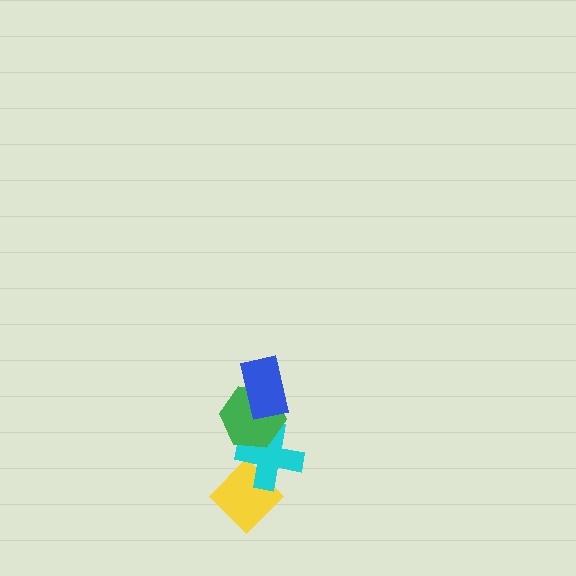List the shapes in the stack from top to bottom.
From top to bottom: the blue rectangle, the green hexagon, the cyan cross, the yellow diamond.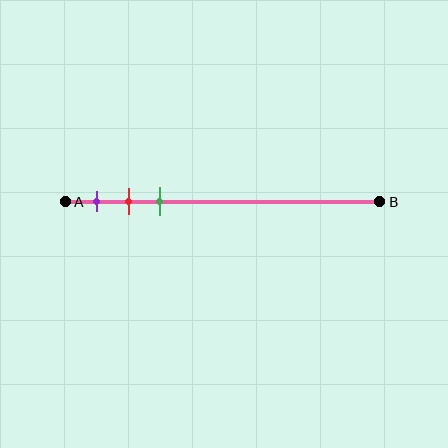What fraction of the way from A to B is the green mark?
The green mark is approximately 30% (0.3) of the way from A to B.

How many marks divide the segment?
There are 3 marks dividing the segment.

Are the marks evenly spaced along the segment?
Yes, the marks are approximately evenly spaced.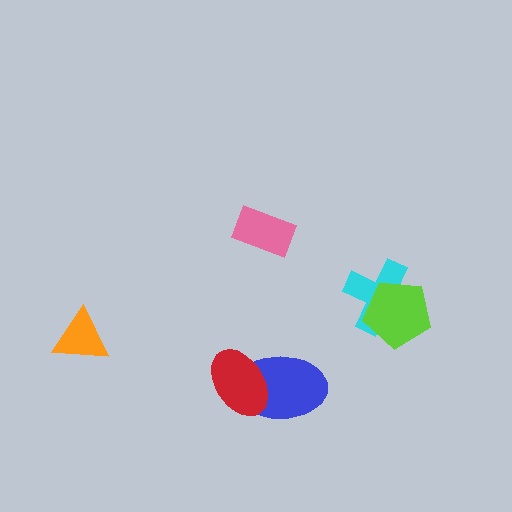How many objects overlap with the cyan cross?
1 object overlaps with the cyan cross.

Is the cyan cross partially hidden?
Yes, it is partially covered by another shape.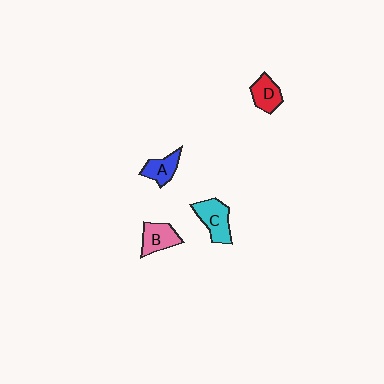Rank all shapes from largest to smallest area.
From largest to smallest: C (cyan), B (pink), D (red), A (blue).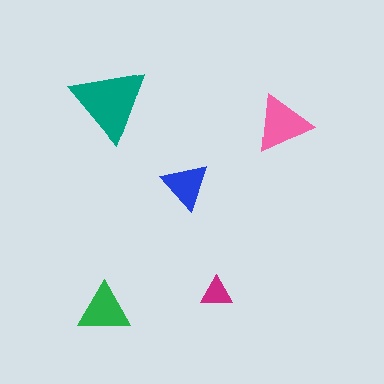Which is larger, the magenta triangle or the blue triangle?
The blue one.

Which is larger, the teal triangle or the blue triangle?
The teal one.